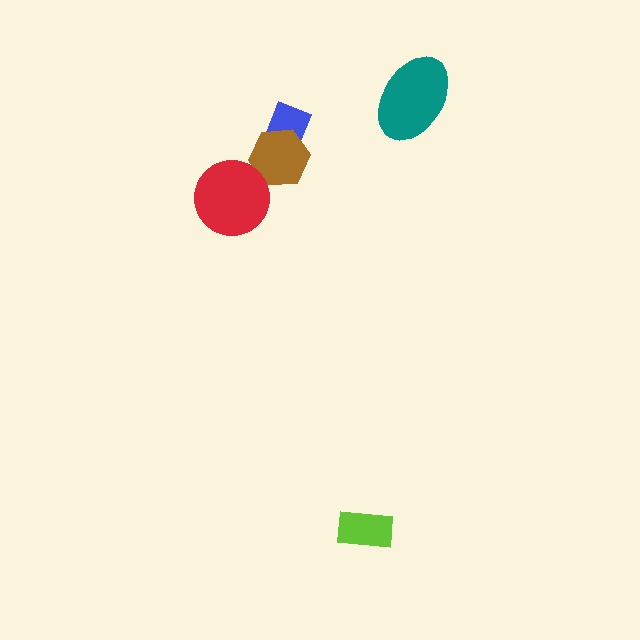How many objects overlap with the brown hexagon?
1 object overlaps with the brown hexagon.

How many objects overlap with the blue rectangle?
1 object overlaps with the blue rectangle.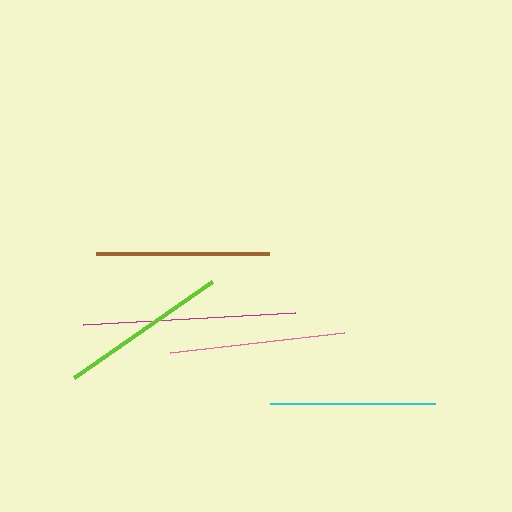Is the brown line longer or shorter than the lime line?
The brown line is longer than the lime line.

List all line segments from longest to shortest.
From longest to shortest: magenta, pink, brown, lime, cyan.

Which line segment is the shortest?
The cyan line is the shortest at approximately 166 pixels.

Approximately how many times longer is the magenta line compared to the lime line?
The magenta line is approximately 1.3 times the length of the lime line.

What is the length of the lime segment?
The lime segment is approximately 169 pixels long.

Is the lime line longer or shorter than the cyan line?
The lime line is longer than the cyan line.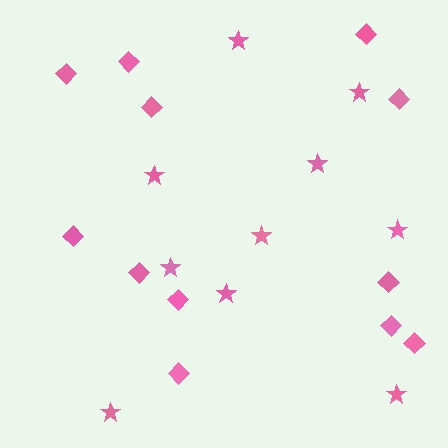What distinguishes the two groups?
There are 2 groups: one group of stars (10) and one group of diamonds (12).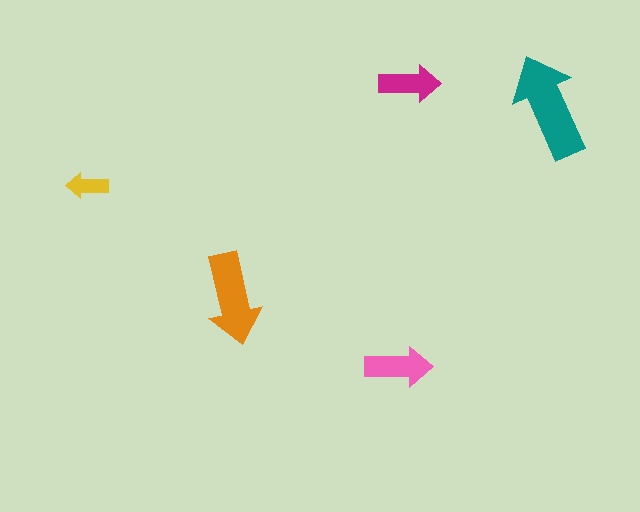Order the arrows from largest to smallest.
the teal one, the orange one, the pink one, the magenta one, the yellow one.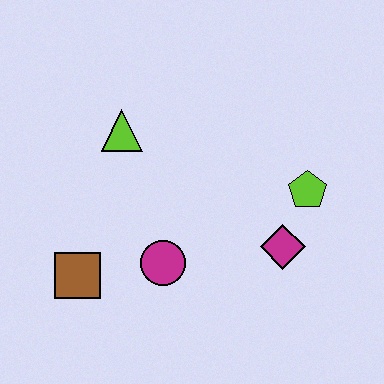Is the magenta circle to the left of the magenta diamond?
Yes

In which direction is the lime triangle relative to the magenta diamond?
The lime triangle is to the left of the magenta diamond.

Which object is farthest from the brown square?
The lime pentagon is farthest from the brown square.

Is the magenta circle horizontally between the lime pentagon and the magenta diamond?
No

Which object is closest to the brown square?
The magenta circle is closest to the brown square.